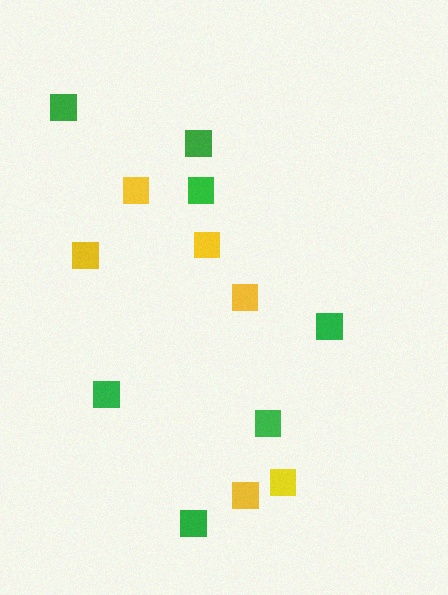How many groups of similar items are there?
There are 2 groups: one group of yellow squares (6) and one group of green squares (7).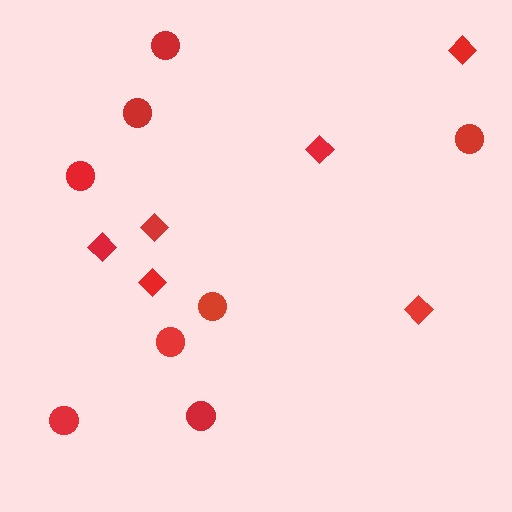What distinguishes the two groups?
There are 2 groups: one group of circles (8) and one group of diamonds (6).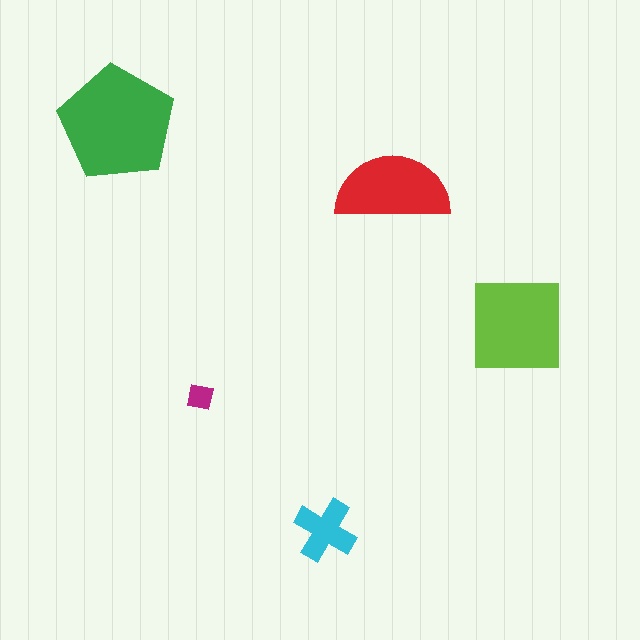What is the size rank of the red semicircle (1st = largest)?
3rd.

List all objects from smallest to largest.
The magenta square, the cyan cross, the red semicircle, the lime square, the green pentagon.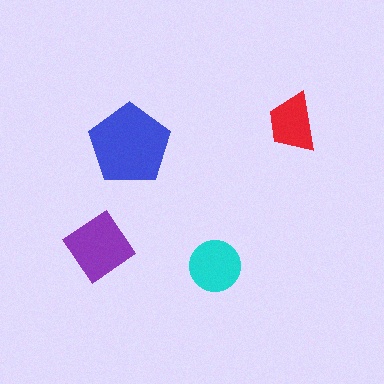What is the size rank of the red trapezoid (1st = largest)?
4th.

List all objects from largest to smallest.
The blue pentagon, the purple diamond, the cyan circle, the red trapezoid.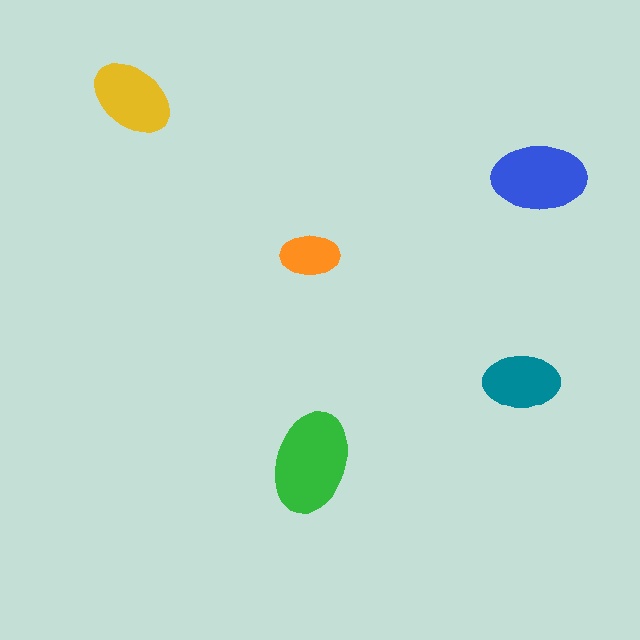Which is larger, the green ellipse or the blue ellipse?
The green one.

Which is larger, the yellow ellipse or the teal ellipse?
The yellow one.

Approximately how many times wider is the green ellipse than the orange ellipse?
About 1.5 times wider.